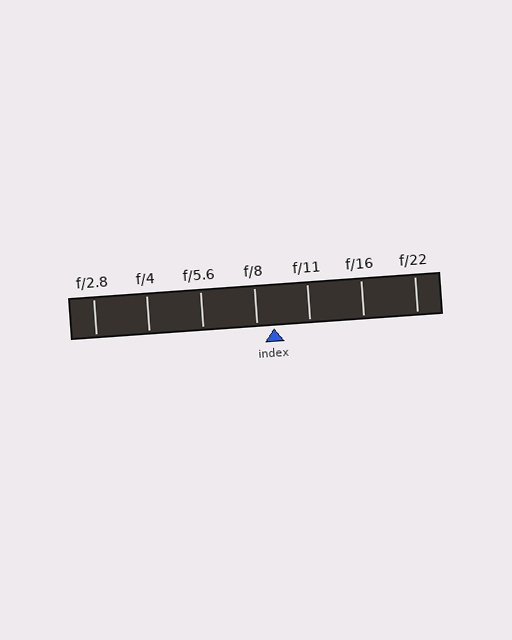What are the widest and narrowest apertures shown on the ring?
The widest aperture shown is f/2.8 and the narrowest is f/22.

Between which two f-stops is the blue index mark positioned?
The index mark is between f/8 and f/11.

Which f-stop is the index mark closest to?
The index mark is closest to f/8.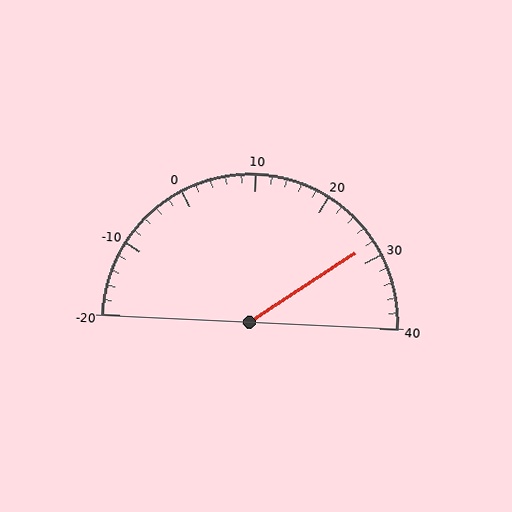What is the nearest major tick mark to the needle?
The nearest major tick mark is 30.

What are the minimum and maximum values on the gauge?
The gauge ranges from -20 to 40.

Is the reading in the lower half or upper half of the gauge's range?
The reading is in the upper half of the range (-20 to 40).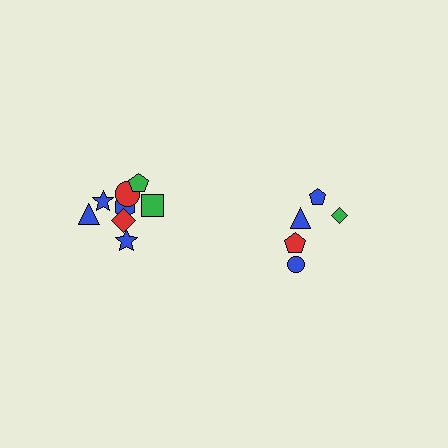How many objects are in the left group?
There are 8 objects.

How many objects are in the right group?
There are 5 objects.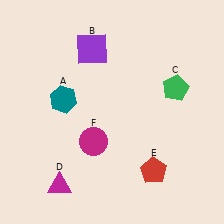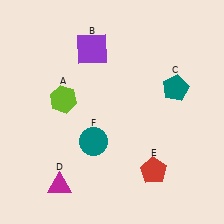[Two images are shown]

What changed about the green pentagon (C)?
In Image 1, C is green. In Image 2, it changed to teal.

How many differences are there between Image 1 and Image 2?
There are 3 differences between the two images.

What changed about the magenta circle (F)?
In Image 1, F is magenta. In Image 2, it changed to teal.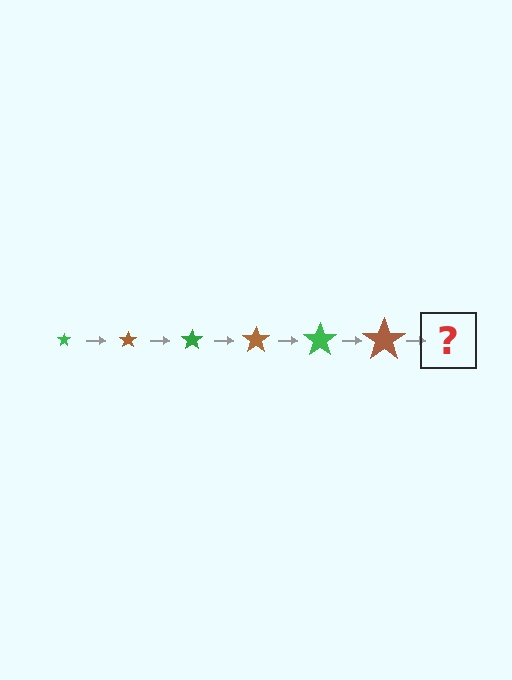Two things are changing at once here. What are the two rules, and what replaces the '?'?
The two rules are that the star grows larger each step and the color cycles through green and brown. The '?' should be a green star, larger than the previous one.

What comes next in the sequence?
The next element should be a green star, larger than the previous one.